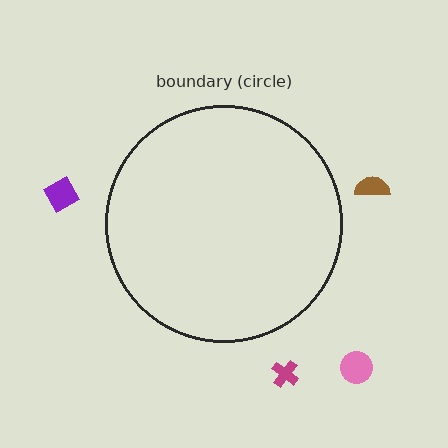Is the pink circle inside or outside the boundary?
Outside.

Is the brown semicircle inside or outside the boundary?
Outside.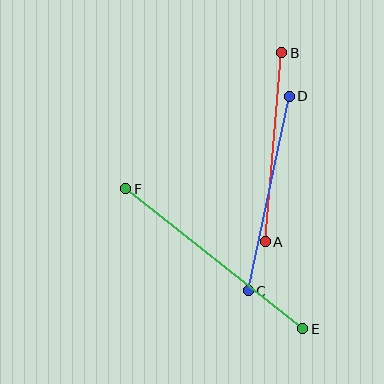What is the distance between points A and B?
The distance is approximately 190 pixels.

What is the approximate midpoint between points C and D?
The midpoint is at approximately (269, 193) pixels.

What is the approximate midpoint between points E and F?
The midpoint is at approximately (214, 259) pixels.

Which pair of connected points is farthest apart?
Points E and F are farthest apart.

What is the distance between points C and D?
The distance is approximately 199 pixels.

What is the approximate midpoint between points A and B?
The midpoint is at approximately (273, 147) pixels.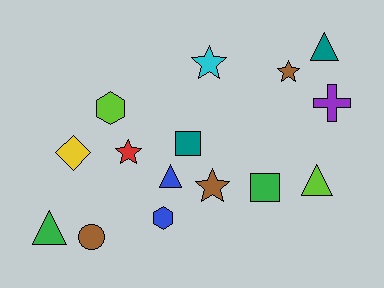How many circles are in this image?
There is 1 circle.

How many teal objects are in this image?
There are 2 teal objects.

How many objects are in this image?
There are 15 objects.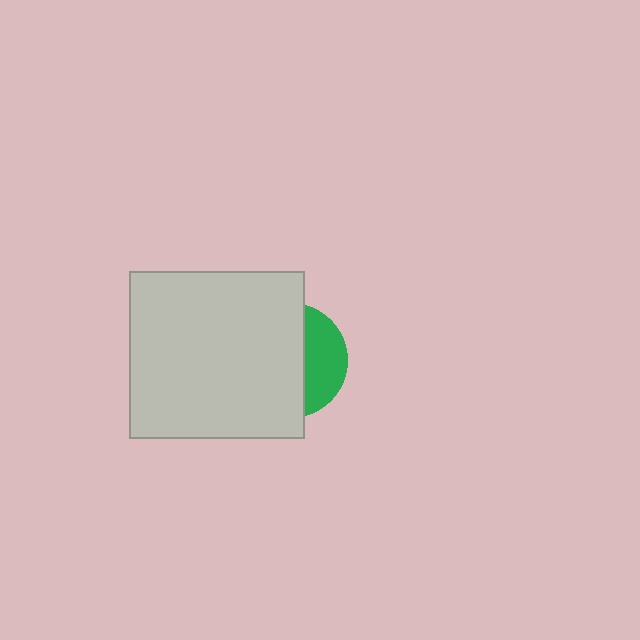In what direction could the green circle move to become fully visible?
The green circle could move right. That would shift it out from behind the light gray rectangle entirely.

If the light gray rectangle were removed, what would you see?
You would see the complete green circle.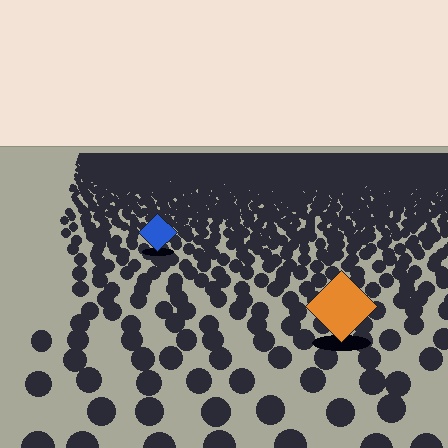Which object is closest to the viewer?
The orange diamond is closest. The texture marks near it are larger and more spread out.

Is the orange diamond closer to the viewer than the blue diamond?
Yes. The orange diamond is closer — you can tell from the texture gradient: the ground texture is coarser near it.